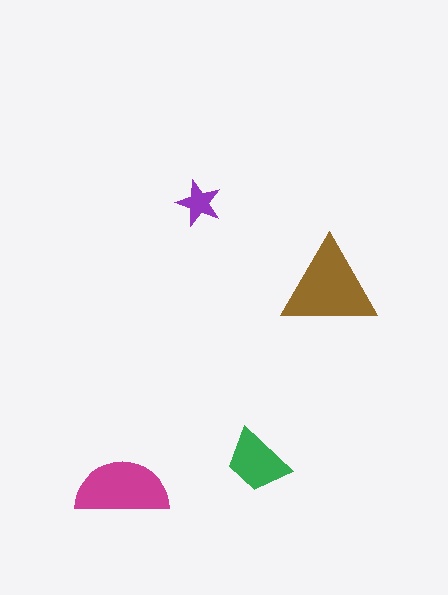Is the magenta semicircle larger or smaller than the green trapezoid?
Larger.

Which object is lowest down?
The magenta semicircle is bottommost.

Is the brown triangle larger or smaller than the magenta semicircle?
Larger.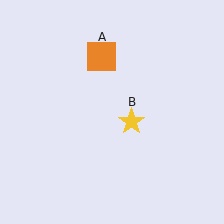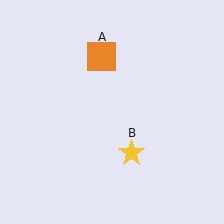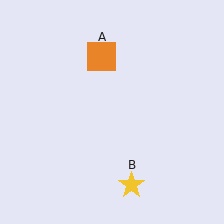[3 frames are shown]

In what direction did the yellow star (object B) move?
The yellow star (object B) moved down.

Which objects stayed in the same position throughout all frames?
Orange square (object A) remained stationary.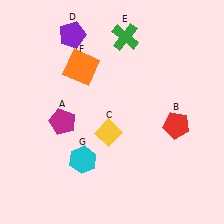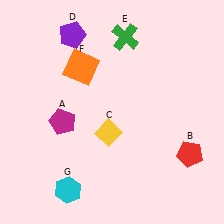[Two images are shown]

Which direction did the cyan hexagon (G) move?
The cyan hexagon (G) moved down.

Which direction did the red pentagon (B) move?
The red pentagon (B) moved down.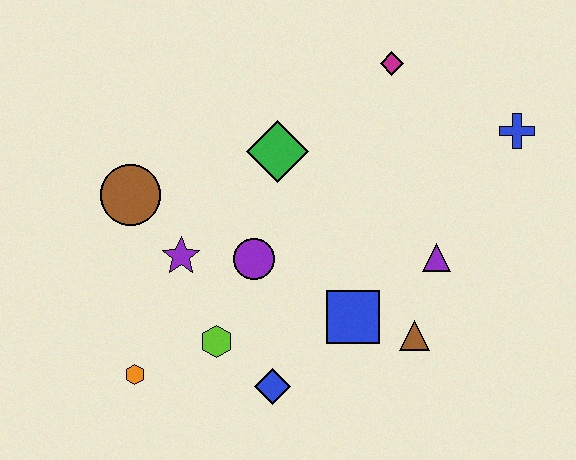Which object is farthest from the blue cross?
The orange hexagon is farthest from the blue cross.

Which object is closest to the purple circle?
The purple star is closest to the purple circle.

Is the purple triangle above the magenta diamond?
No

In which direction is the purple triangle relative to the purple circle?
The purple triangle is to the right of the purple circle.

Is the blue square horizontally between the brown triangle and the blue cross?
No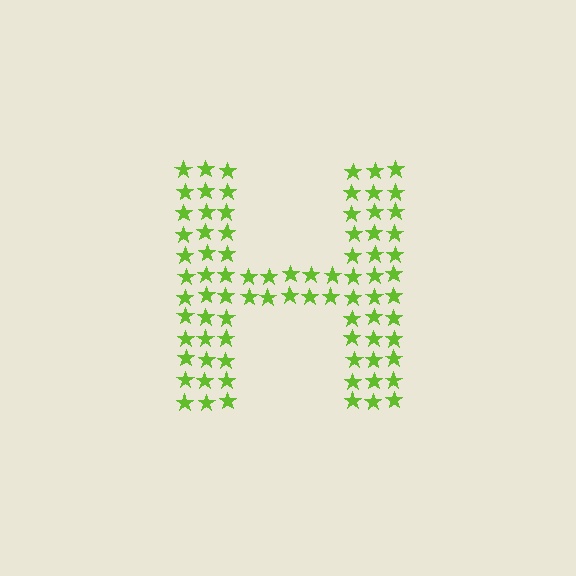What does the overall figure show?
The overall figure shows the letter H.